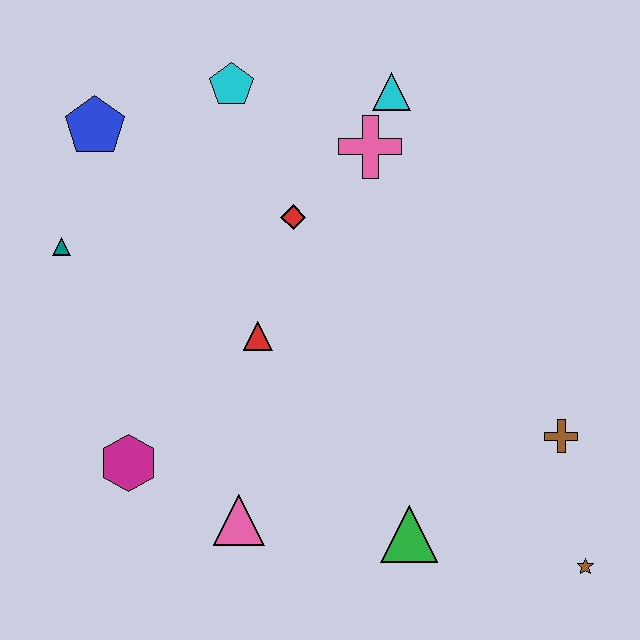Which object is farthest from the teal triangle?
The brown star is farthest from the teal triangle.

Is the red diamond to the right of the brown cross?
No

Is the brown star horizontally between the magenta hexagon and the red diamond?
No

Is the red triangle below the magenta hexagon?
No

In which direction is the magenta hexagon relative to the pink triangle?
The magenta hexagon is to the left of the pink triangle.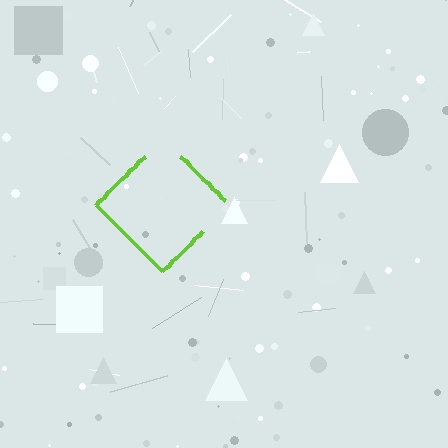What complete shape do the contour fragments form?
The contour fragments form a diamond.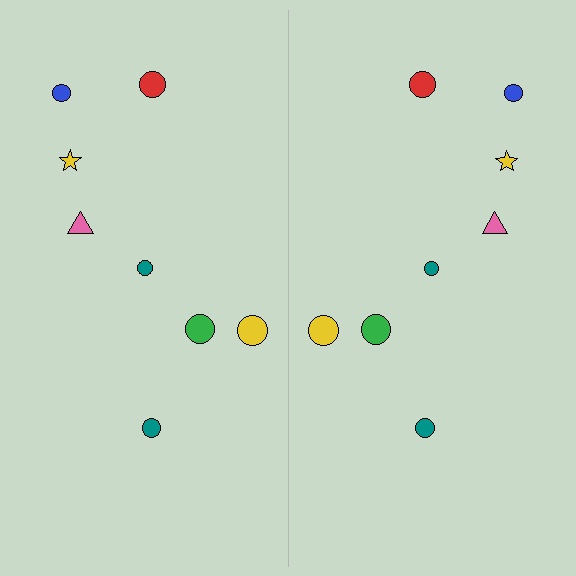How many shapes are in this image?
There are 16 shapes in this image.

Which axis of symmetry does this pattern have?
The pattern has a vertical axis of symmetry running through the center of the image.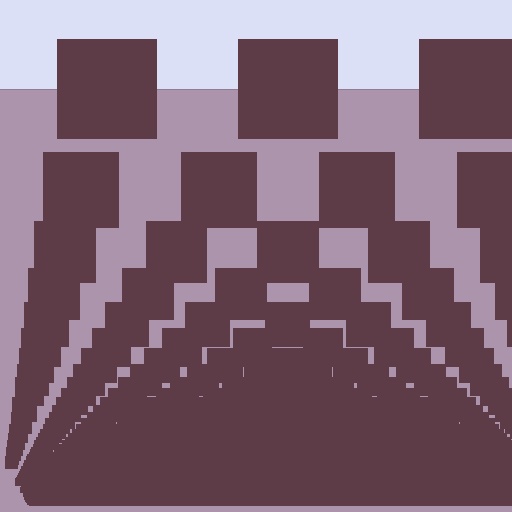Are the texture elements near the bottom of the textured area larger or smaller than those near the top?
Smaller. The gradient is inverted — elements near the bottom are smaller and denser.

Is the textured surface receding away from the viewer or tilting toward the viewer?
The surface appears to tilt toward the viewer. Texture elements get larger and sparser toward the top.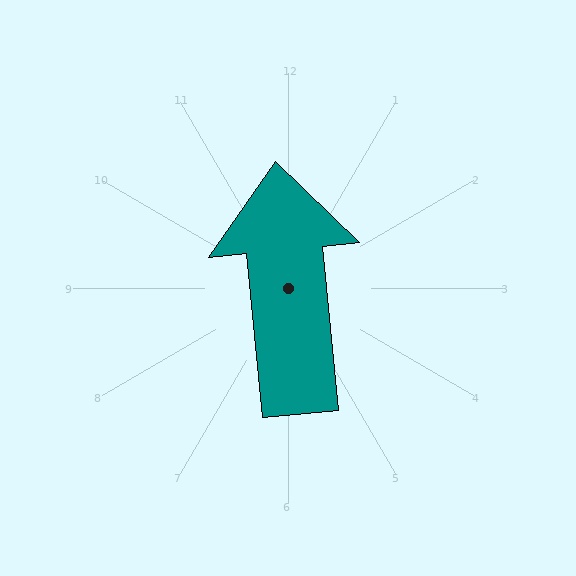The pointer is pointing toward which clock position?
Roughly 12 o'clock.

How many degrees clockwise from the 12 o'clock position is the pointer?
Approximately 354 degrees.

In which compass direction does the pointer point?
North.